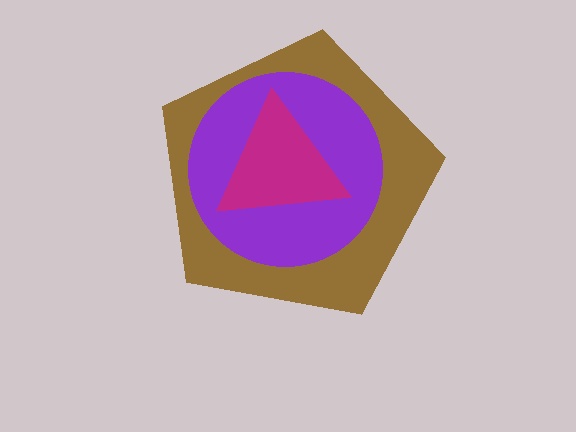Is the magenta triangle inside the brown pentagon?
Yes.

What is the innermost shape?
The magenta triangle.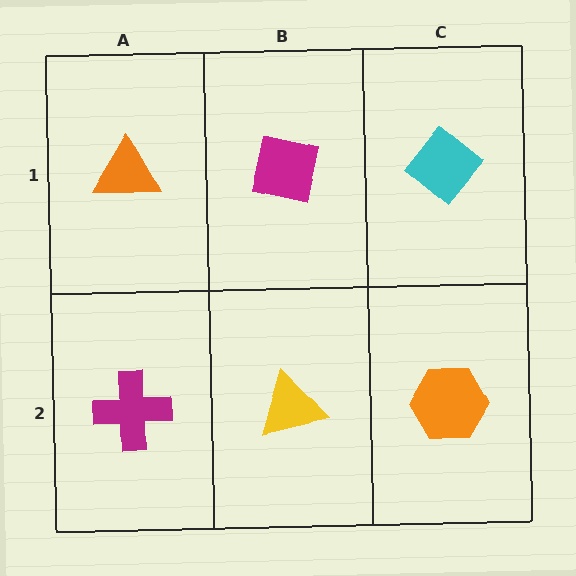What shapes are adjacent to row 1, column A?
A magenta cross (row 2, column A), a magenta square (row 1, column B).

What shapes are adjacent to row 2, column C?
A cyan diamond (row 1, column C), a yellow triangle (row 2, column B).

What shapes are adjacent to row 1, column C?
An orange hexagon (row 2, column C), a magenta square (row 1, column B).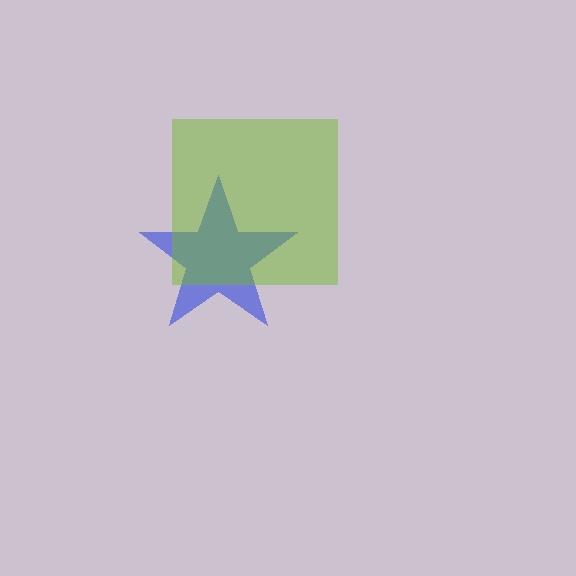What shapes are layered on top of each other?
The layered shapes are: a blue star, a lime square.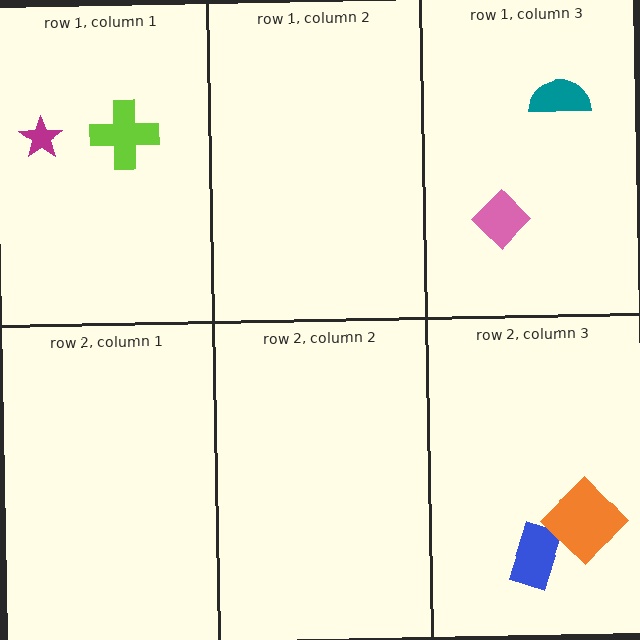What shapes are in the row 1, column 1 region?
The magenta star, the lime cross.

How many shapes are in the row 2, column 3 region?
2.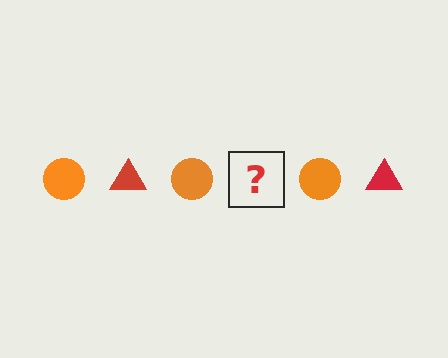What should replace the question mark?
The question mark should be replaced with a red triangle.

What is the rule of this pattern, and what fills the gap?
The rule is that the pattern alternates between orange circle and red triangle. The gap should be filled with a red triangle.